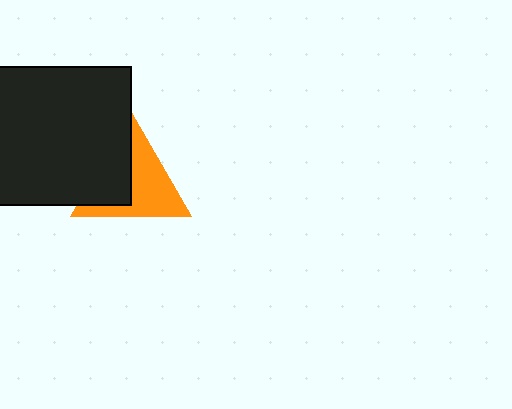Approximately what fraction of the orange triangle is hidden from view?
Roughly 40% of the orange triangle is hidden behind the black square.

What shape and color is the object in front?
The object in front is a black square.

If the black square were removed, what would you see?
You would see the complete orange triangle.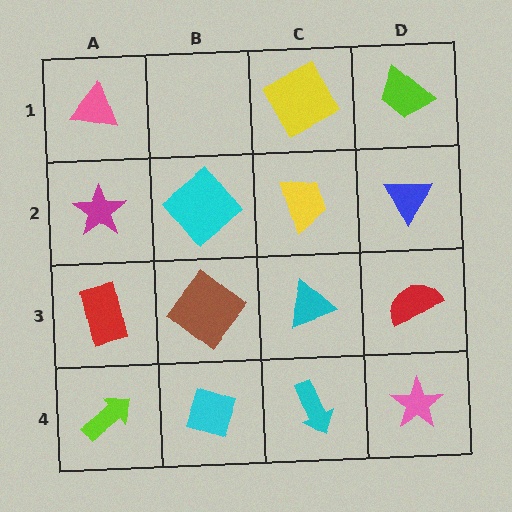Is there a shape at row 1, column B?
No, that cell is empty.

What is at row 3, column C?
A cyan triangle.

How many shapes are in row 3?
4 shapes.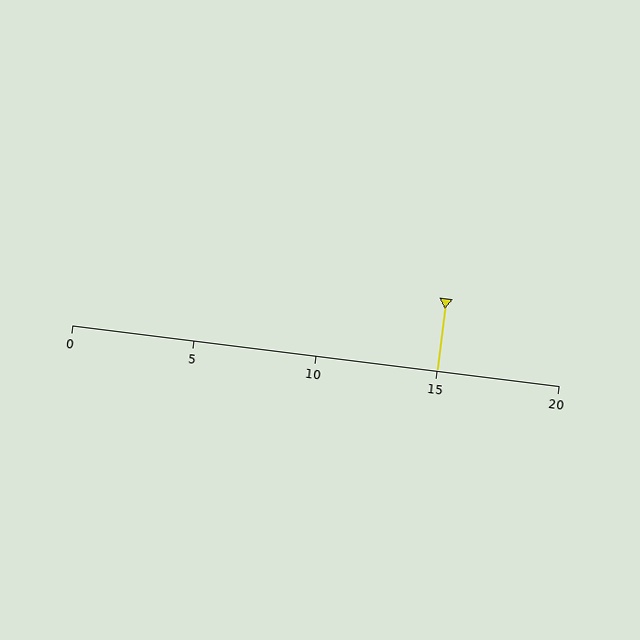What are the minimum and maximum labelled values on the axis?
The axis runs from 0 to 20.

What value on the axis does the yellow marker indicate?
The marker indicates approximately 15.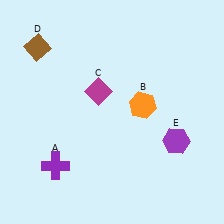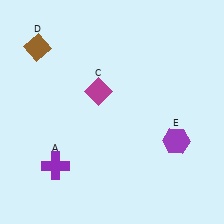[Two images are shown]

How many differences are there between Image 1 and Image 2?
There is 1 difference between the two images.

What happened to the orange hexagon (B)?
The orange hexagon (B) was removed in Image 2. It was in the top-right area of Image 1.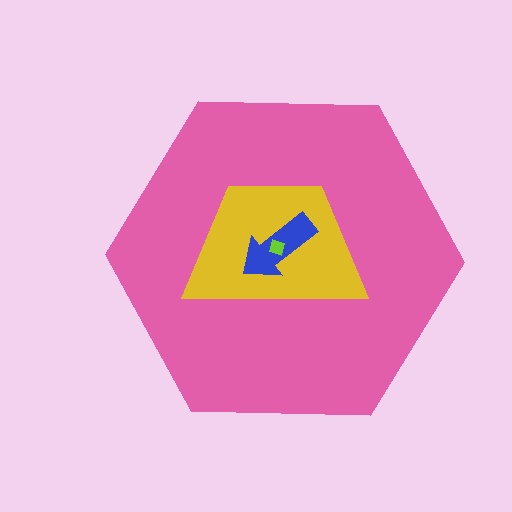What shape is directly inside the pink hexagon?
The yellow trapezoid.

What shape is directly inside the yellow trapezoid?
The blue arrow.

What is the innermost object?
The lime square.